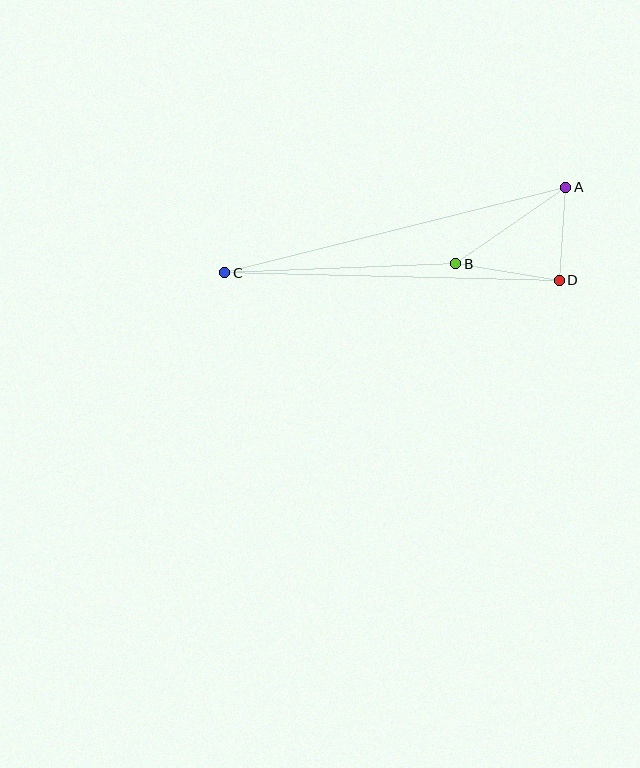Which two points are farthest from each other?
Points A and C are farthest from each other.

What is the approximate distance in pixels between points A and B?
The distance between A and B is approximately 134 pixels.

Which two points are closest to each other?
Points A and D are closest to each other.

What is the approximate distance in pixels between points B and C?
The distance between B and C is approximately 231 pixels.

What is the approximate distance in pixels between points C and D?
The distance between C and D is approximately 334 pixels.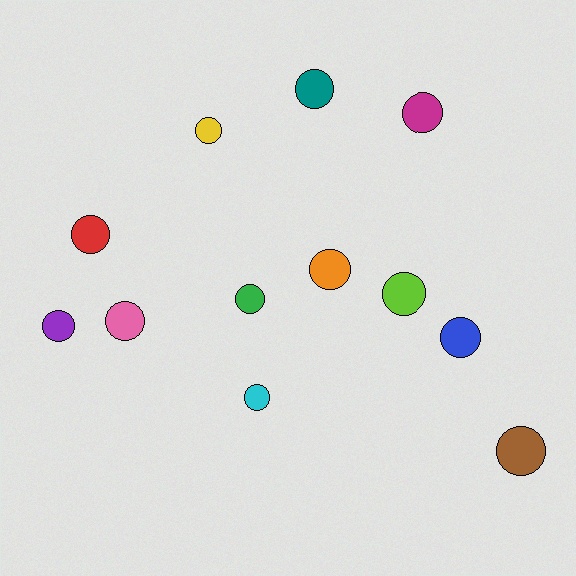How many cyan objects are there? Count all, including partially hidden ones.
There is 1 cyan object.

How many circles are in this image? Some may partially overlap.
There are 12 circles.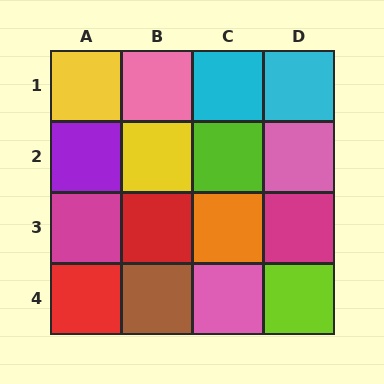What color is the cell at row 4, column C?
Pink.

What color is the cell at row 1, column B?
Pink.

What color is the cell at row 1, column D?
Cyan.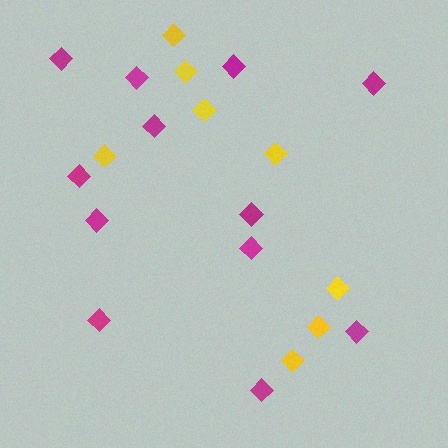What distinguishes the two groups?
There are 2 groups: one group of yellow diamonds (8) and one group of magenta diamonds (12).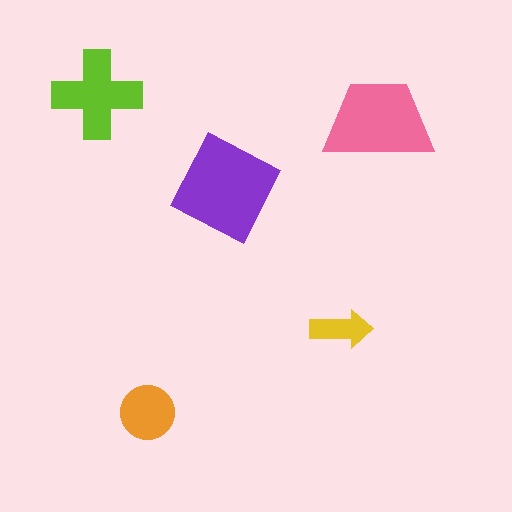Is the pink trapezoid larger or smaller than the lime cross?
Larger.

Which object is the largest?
The purple square.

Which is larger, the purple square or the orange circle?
The purple square.